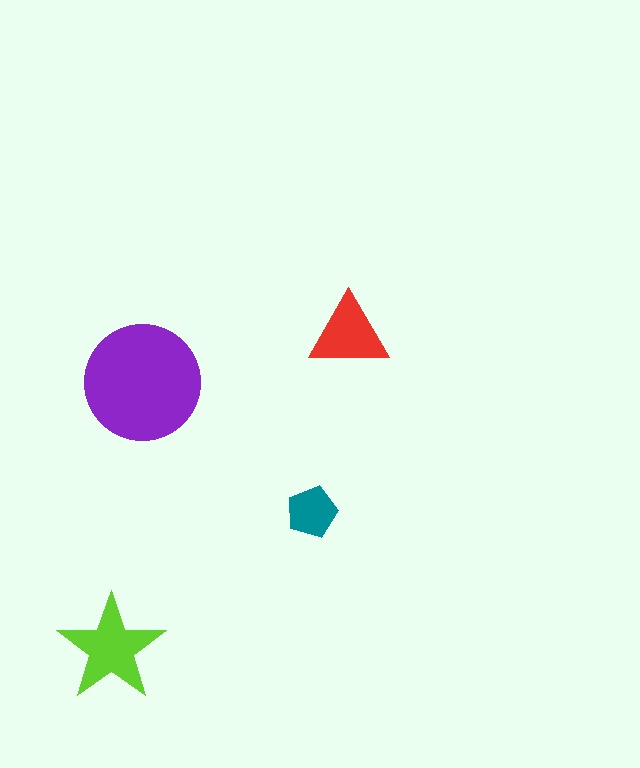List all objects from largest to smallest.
The purple circle, the lime star, the red triangle, the teal pentagon.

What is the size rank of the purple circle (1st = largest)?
1st.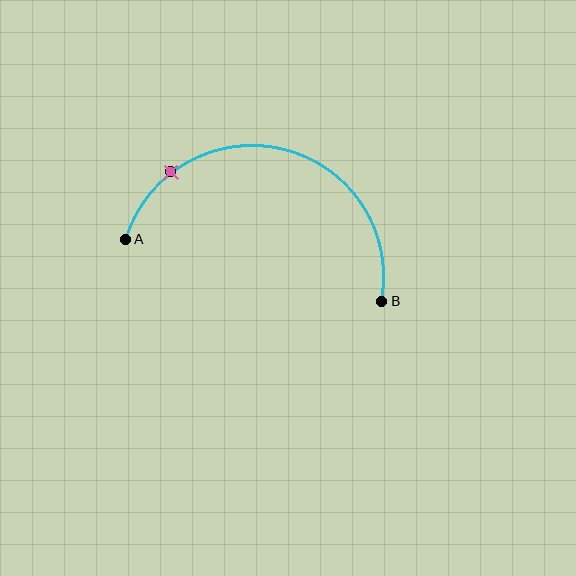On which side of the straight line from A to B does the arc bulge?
The arc bulges above the straight line connecting A and B.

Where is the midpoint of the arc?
The arc midpoint is the point on the curve farthest from the straight line joining A and B. It sits above that line.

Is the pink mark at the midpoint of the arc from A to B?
No. The pink mark lies on the arc but is closer to endpoint A. The arc midpoint would be at the point on the curve equidistant along the arc from both A and B.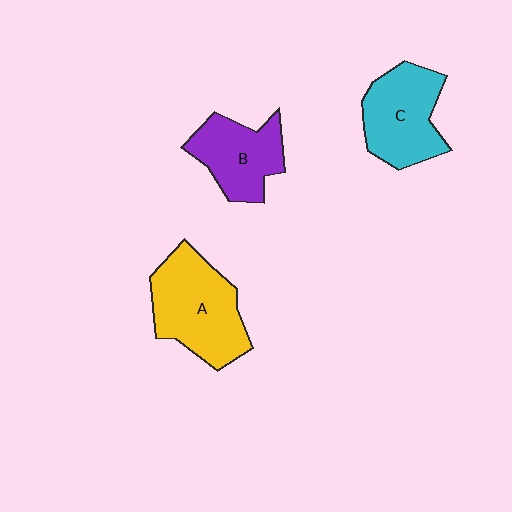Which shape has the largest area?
Shape A (yellow).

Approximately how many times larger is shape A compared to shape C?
Approximately 1.2 times.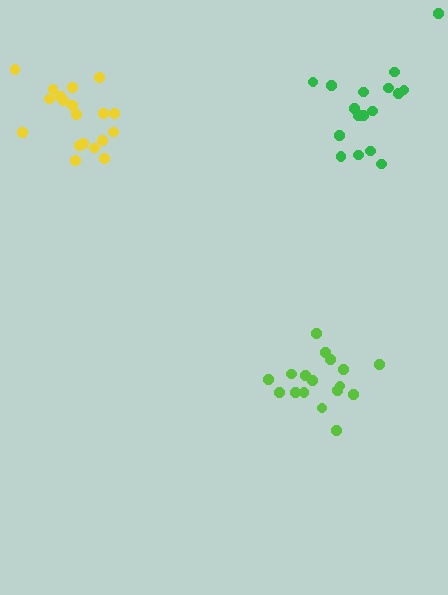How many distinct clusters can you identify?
There are 3 distinct clusters.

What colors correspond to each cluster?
The clusters are colored: lime, green, yellow.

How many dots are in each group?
Group 1: 17 dots, Group 2: 17 dots, Group 3: 19 dots (53 total).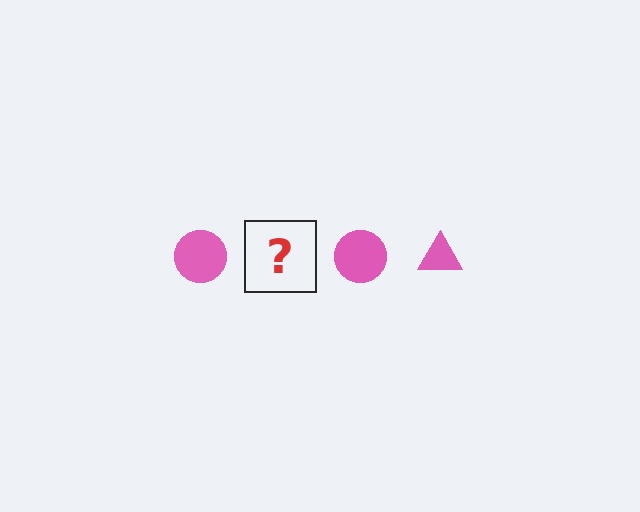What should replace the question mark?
The question mark should be replaced with a pink triangle.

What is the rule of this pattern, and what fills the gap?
The rule is that the pattern cycles through circle, triangle shapes in pink. The gap should be filled with a pink triangle.